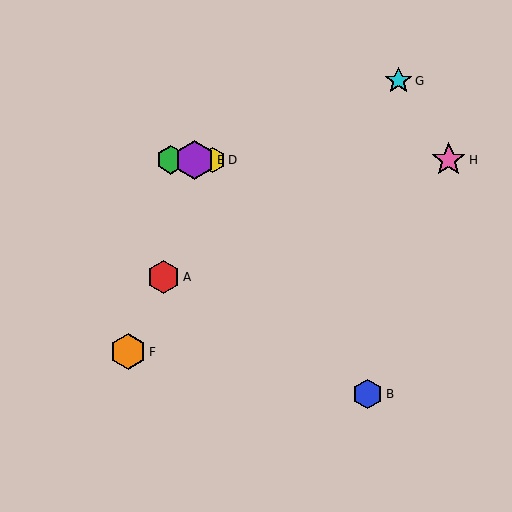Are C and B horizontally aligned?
No, C is at y≈160 and B is at y≈394.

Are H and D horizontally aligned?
Yes, both are at y≈160.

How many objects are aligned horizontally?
4 objects (C, D, E, H) are aligned horizontally.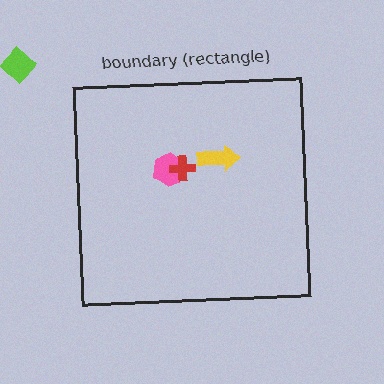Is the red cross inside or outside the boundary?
Inside.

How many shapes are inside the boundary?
3 inside, 1 outside.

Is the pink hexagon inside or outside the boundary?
Inside.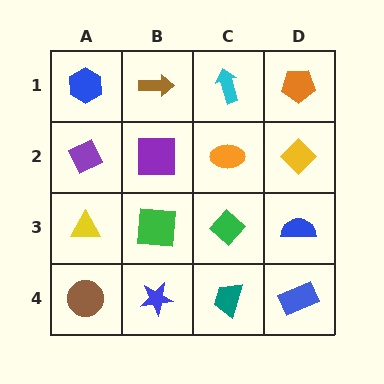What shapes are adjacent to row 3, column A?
A purple diamond (row 2, column A), a brown circle (row 4, column A), a green square (row 3, column B).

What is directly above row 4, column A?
A yellow triangle.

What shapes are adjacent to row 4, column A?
A yellow triangle (row 3, column A), a blue star (row 4, column B).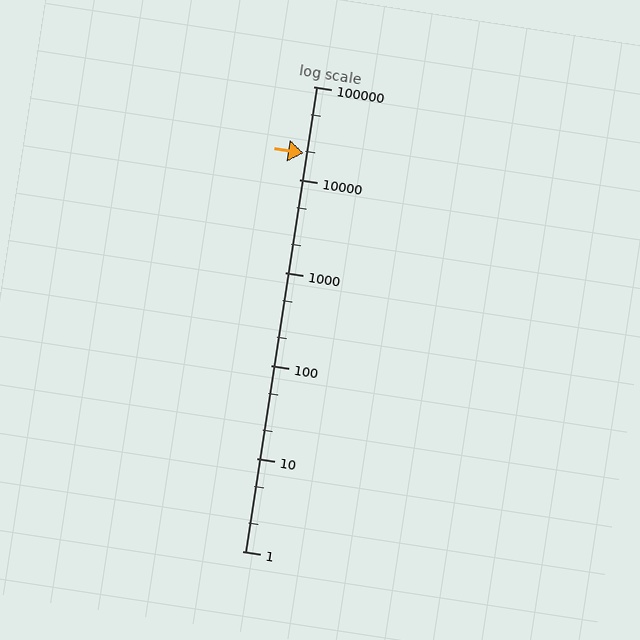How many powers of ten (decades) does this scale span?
The scale spans 5 decades, from 1 to 100000.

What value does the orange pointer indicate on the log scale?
The pointer indicates approximately 19000.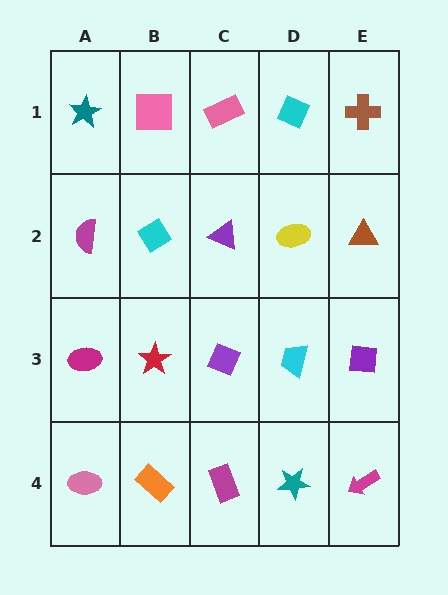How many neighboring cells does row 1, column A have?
2.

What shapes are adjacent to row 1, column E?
A brown triangle (row 2, column E), a cyan diamond (row 1, column D).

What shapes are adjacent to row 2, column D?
A cyan diamond (row 1, column D), a cyan trapezoid (row 3, column D), a purple triangle (row 2, column C), a brown triangle (row 2, column E).